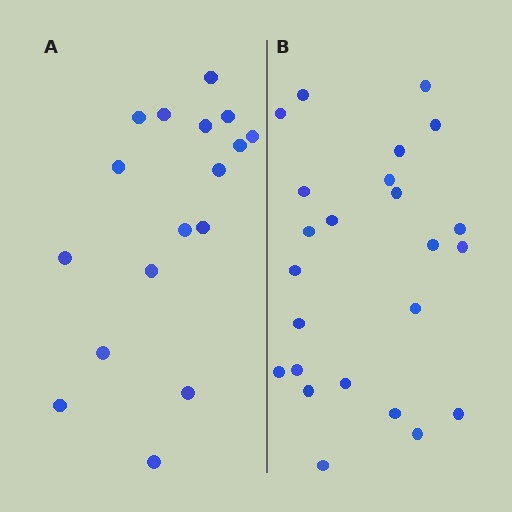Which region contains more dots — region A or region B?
Region B (the right region) has more dots.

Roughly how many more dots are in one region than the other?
Region B has roughly 8 or so more dots than region A.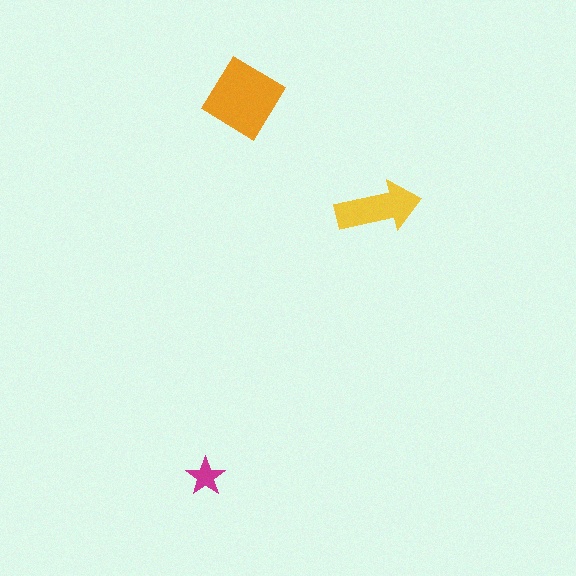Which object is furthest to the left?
The magenta star is leftmost.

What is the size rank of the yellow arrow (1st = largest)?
2nd.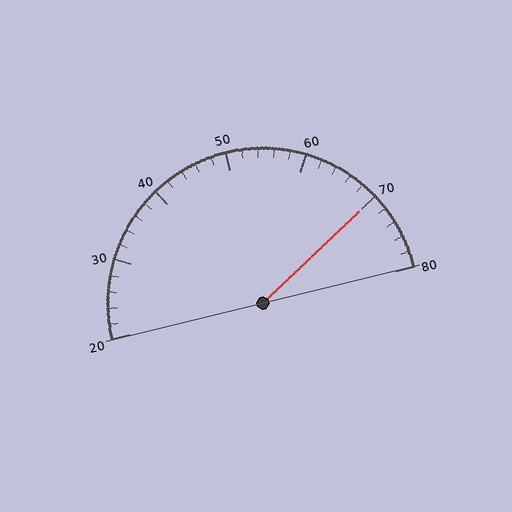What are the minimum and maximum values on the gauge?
The gauge ranges from 20 to 80.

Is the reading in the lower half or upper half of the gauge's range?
The reading is in the upper half of the range (20 to 80).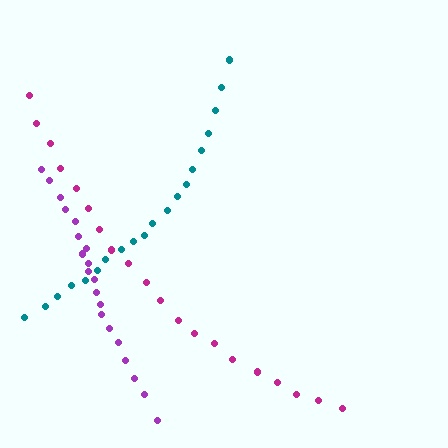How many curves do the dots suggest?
There are 3 distinct paths.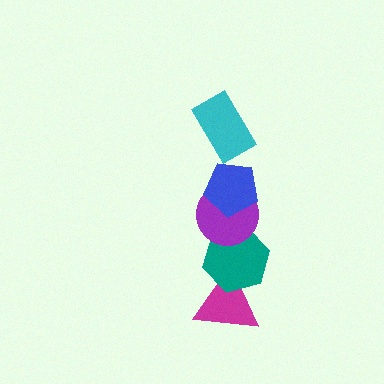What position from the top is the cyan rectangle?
The cyan rectangle is 1st from the top.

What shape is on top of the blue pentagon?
The cyan rectangle is on top of the blue pentagon.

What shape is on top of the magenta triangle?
The teal hexagon is on top of the magenta triangle.